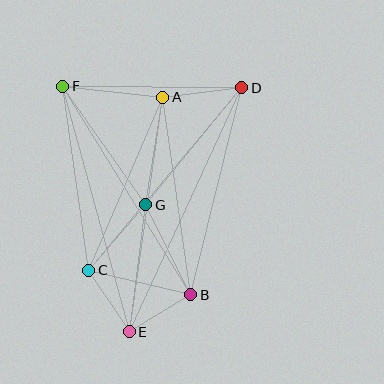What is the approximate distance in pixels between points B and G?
The distance between B and G is approximately 101 pixels.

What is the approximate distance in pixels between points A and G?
The distance between A and G is approximately 109 pixels.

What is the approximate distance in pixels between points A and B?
The distance between A and B is approximately 200 pixels.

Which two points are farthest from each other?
Points D and E are farthest from each other.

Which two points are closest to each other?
Points B and E are closest to each other.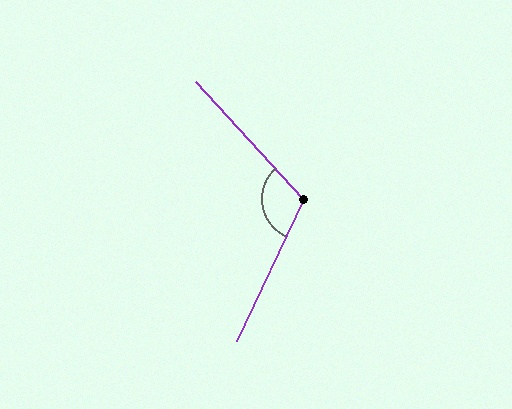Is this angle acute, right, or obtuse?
It is obtuse.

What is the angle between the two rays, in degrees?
Approximately 113 degrees.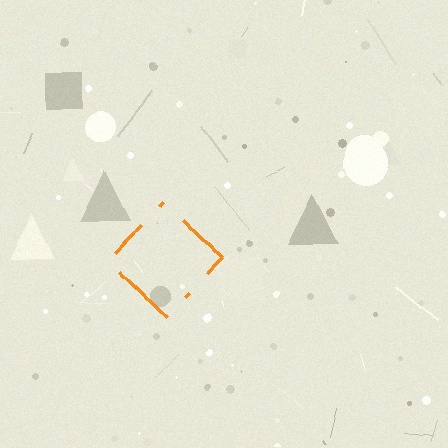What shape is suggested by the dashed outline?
The dashed outline suggests a diamond.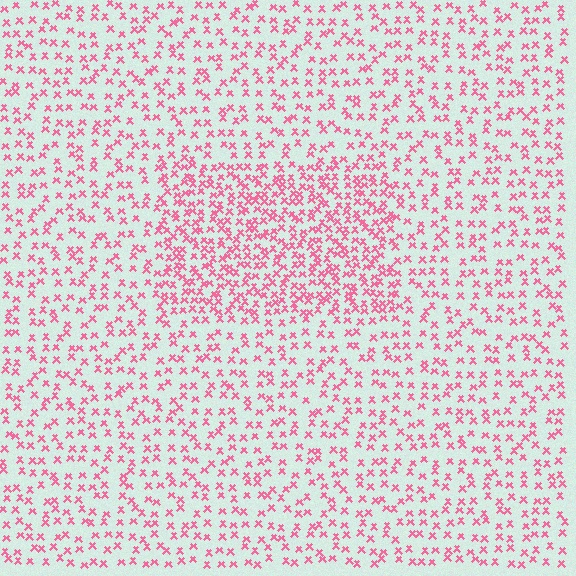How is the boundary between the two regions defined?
The boundary is defined by a change in element density (approximately 2.0x ratio). All elements are the same color, size, and shape.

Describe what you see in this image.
The image contains small pink elements arranged at two different densities. A rectangle-shaped region is visible where the elements are more densely packed than the surrounding area.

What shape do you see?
I see a rectangle.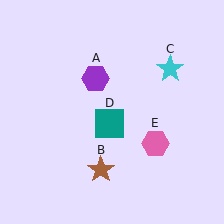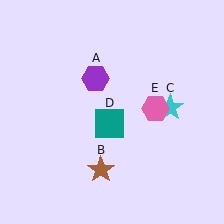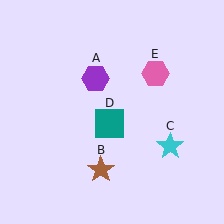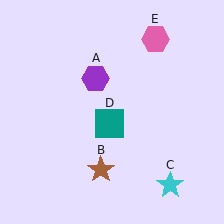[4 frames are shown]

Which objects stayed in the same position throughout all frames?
Purple hexagon (object A) and brown star (object B) and teal square (object D) remained stationary.